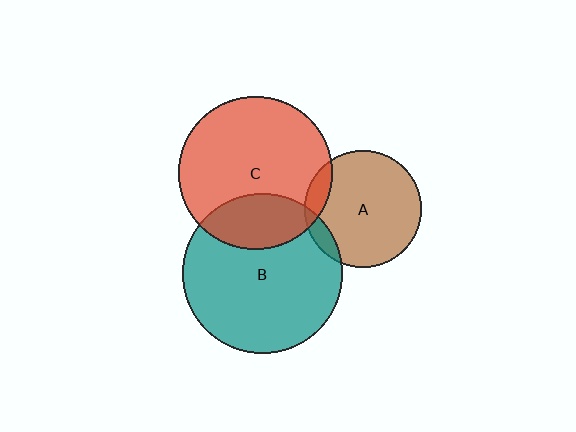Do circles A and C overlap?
Yes.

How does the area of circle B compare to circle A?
Approximately 1.9 times.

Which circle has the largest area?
Circle B (teal).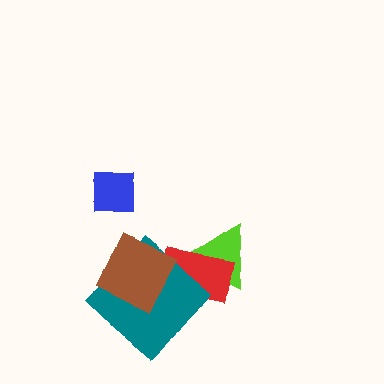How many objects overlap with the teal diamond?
2 objects overlap with the teal diamond.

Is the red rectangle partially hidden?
Yes, it is partially covered by another shape.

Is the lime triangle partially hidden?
Yes, it is partially covered by another shape.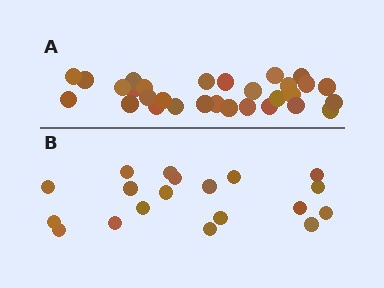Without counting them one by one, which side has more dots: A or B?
Region A (the top region) has more dots.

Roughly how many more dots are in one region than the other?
Region A has roughly 12 or so more dots than region B.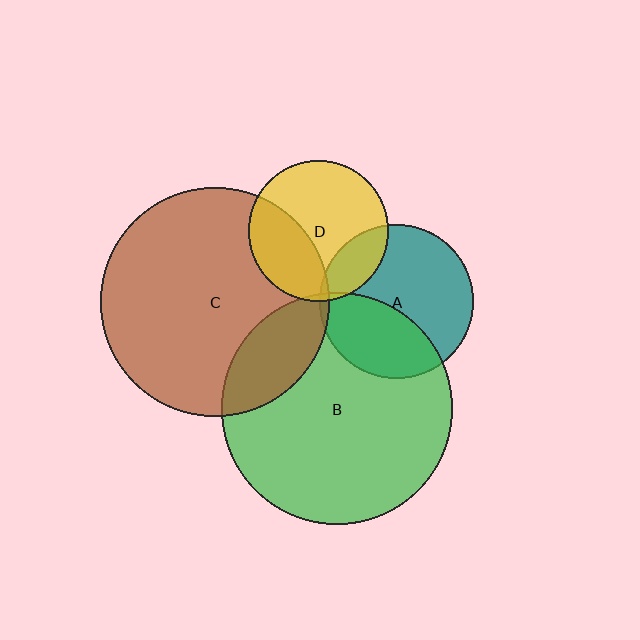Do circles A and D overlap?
Yes.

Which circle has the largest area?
Circle B (green).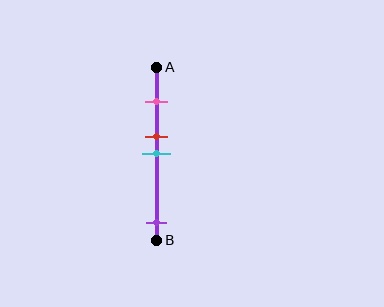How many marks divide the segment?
There are 4 marks dividing the segment.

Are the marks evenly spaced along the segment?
No, the marks are not evenly spaced.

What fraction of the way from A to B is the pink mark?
The pink mark is approximately 20% (0.2) of the way from A to B.